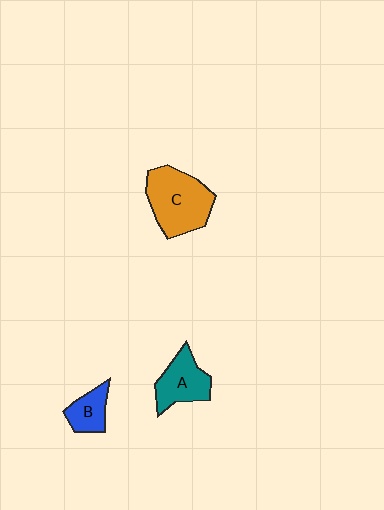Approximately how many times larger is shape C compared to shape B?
Approximately 2.3 times.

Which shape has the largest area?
Shape C (orange).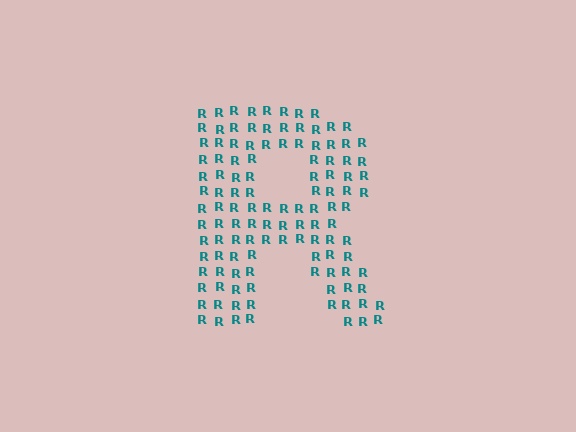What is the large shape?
The large shape is the letter R.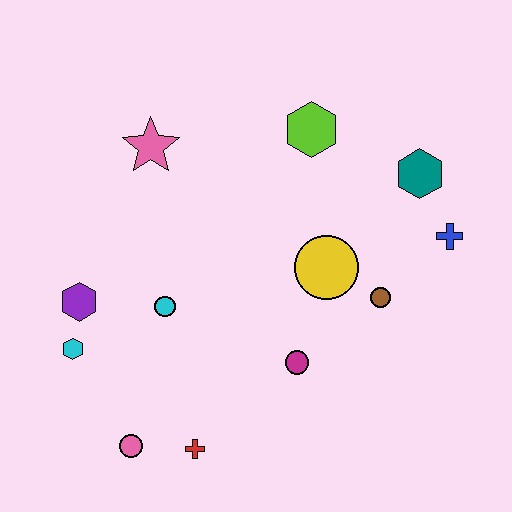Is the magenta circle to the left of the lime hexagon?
Yes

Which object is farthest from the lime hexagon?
The pink circle is farthest from the lime hexagon.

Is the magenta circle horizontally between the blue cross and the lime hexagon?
No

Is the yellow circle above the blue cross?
No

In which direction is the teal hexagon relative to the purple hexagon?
The teal hexagon is to the right of the purple hexagon.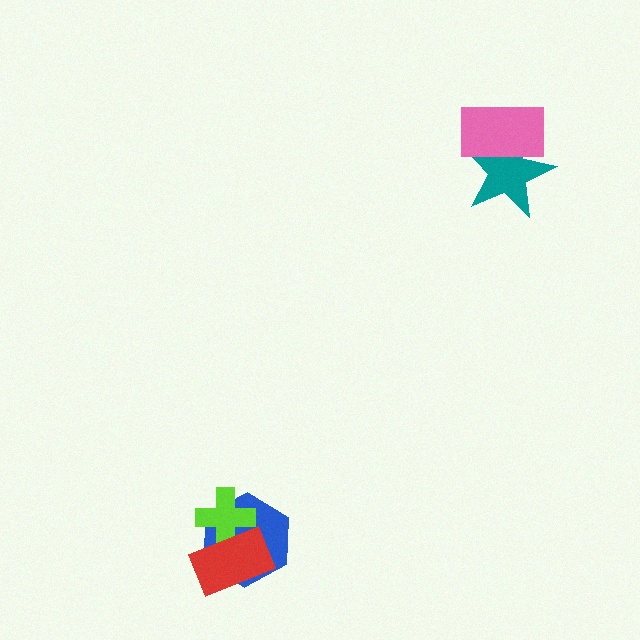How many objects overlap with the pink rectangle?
1 object overlaps with the pink rectangle.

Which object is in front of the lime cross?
The red rectangle is in front of the lime cross.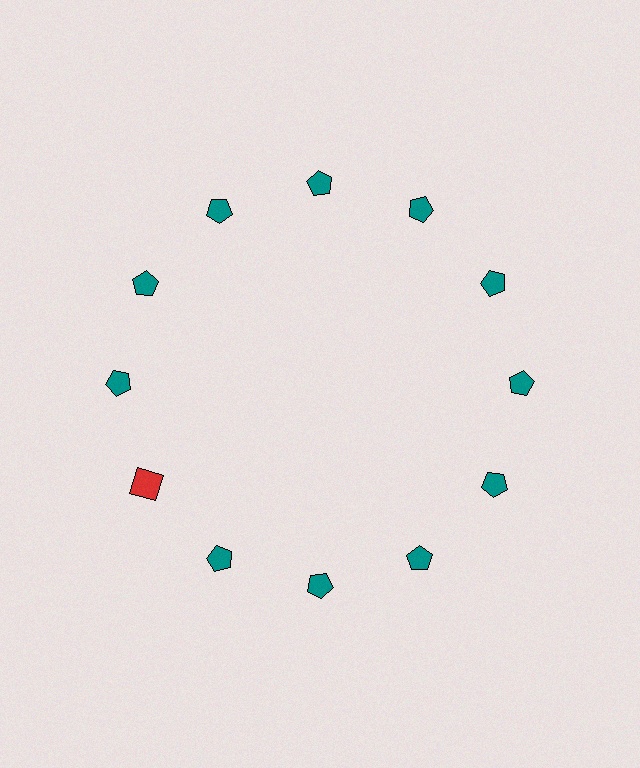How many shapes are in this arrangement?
There are 12 shapes arranged in a ring pattern.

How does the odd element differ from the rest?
It differs in both color (red instead of teal) and shape (square instead of pentagon).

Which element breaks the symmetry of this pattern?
The red square at roughly the 8 o'clock position breaks the symmetry. All other shapes are teal pentagons.